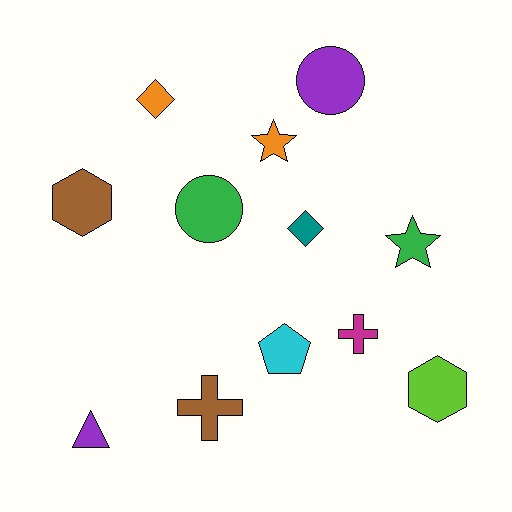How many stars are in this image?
There are 2 stars.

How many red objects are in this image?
There are no red objects.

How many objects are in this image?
There are 12 objects.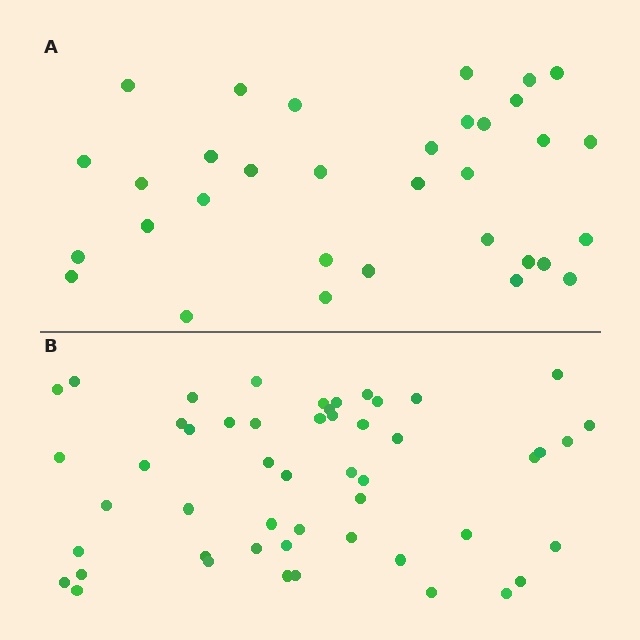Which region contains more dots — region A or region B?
Region B (the bottom region) has more dots.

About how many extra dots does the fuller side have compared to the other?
Region B has approximately 20 more dots than region A.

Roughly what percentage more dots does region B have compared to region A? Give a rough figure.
About 55% more.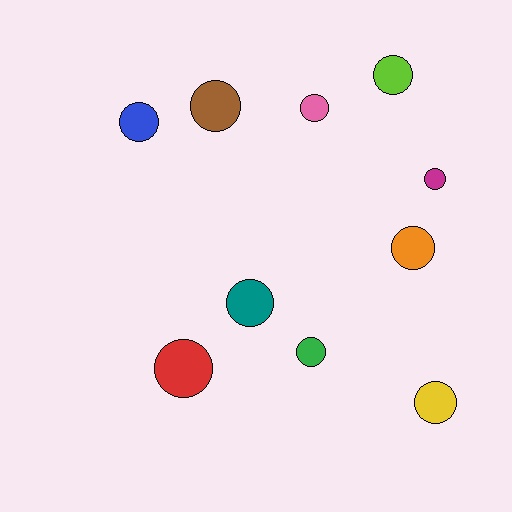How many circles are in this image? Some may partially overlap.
There are 10 circles.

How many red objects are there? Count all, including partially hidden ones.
There is 1 red object.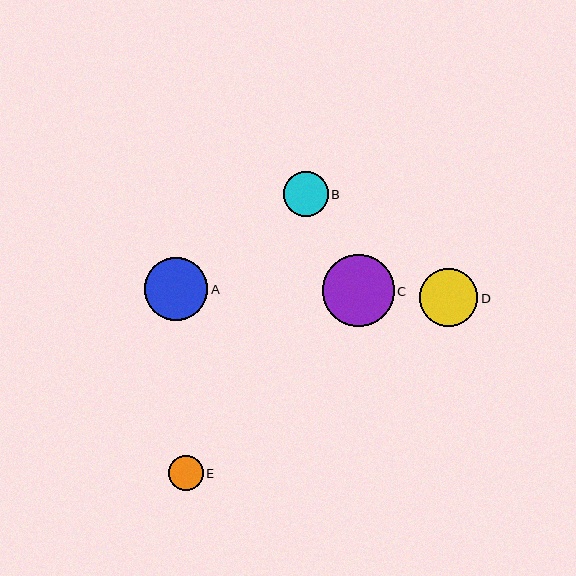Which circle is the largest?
Circle C is the largest with a size of approximately 72 pixels.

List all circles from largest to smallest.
From largest to smallest: C, A, D, B, E.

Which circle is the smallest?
Circle E is the smallest with a size of approximately 35 pixels.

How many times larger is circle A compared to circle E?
Circle A is approximately 1.8 times the size of circle E.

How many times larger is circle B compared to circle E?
Circle B is approximately 1.3 times the size of circle E.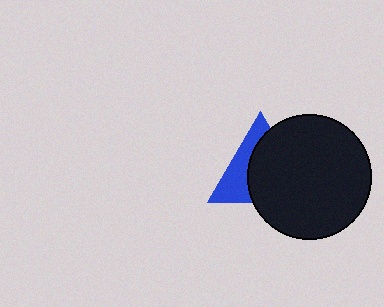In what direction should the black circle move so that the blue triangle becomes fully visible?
The black circle should move right. That is the shortest direction to clear the overlap and leave the blue triangle fully visible.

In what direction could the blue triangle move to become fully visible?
The blue triangle could move left. That would shift it out from behind the black circle entirely.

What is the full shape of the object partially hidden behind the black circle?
The partially hidden object is a blue triangle.